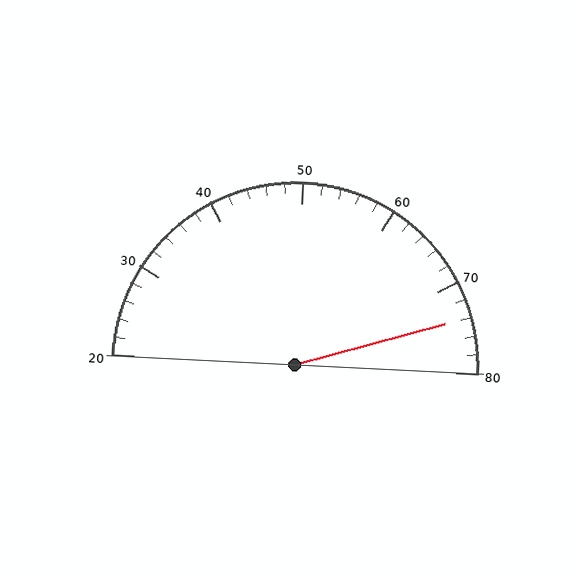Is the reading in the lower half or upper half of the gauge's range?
The reading is in the upper half of the range (20 to 80).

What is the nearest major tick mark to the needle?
The nearest major tick mark is 70.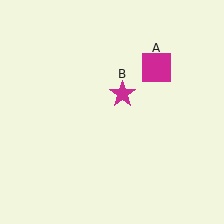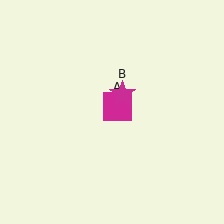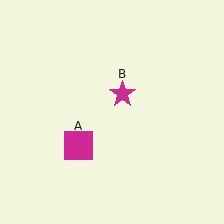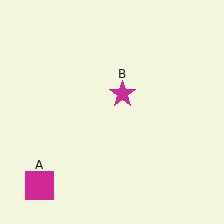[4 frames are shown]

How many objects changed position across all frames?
1 object changed position: magenta square (object A).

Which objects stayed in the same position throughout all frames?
Magenta star (object B) remained stationary.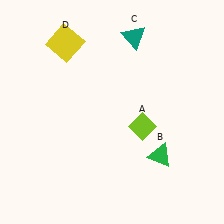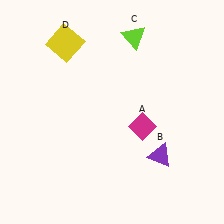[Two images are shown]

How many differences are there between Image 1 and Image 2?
There are 3 differences between the two images.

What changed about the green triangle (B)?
In Image 1, B is green. In Image 2, it changed to purple.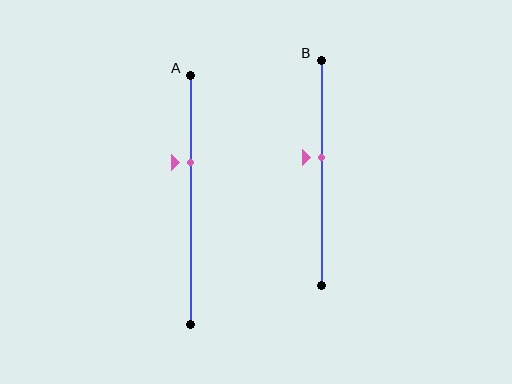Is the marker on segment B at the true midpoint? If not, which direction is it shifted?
No, the marker on segment B is shifted upward by about 7% of the segment length.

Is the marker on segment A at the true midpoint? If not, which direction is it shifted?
No, the marker on segment A is shifted upward by about 15% of the segment length.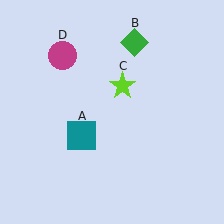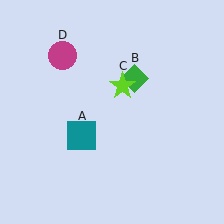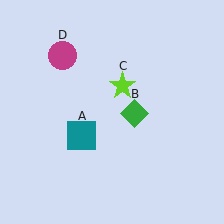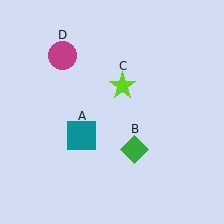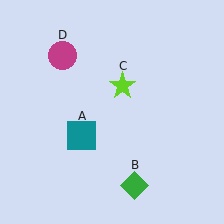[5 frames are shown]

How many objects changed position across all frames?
1 object changed position: green diamond (object B).